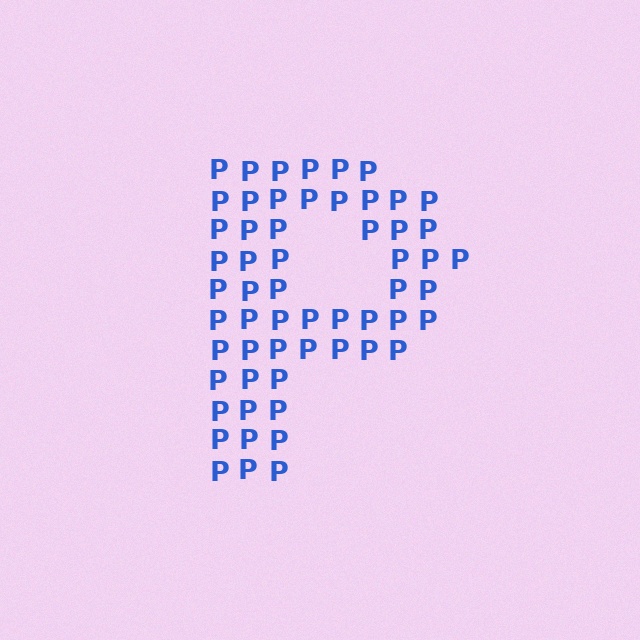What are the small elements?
The small elements are letter P's.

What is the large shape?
The large shape is the letter P.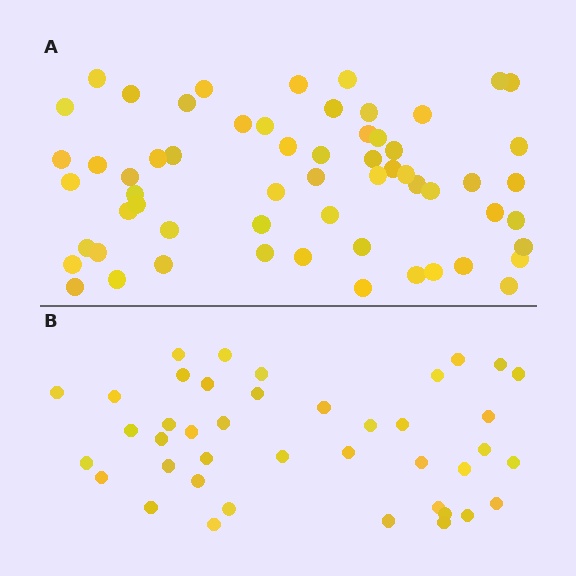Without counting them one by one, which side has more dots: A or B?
Region A (the top region) has more dots.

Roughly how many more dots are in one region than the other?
Region A has approximately 20 more dots than region B.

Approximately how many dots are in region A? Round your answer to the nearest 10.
About 60 dots.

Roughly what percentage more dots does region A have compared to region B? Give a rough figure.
About 45% more.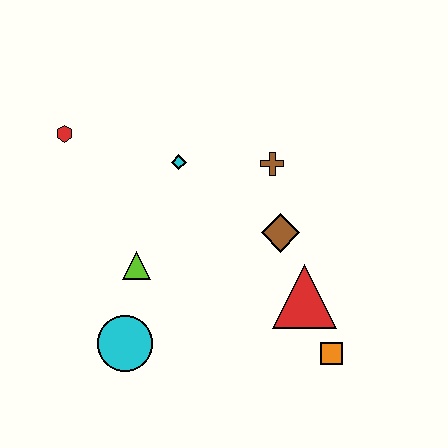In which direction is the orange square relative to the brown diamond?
The orange square is below the brown diamond.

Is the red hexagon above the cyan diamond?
Yes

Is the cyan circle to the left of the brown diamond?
Yes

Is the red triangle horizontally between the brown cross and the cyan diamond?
No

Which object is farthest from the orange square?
The red hexagon is farthest from the orange square.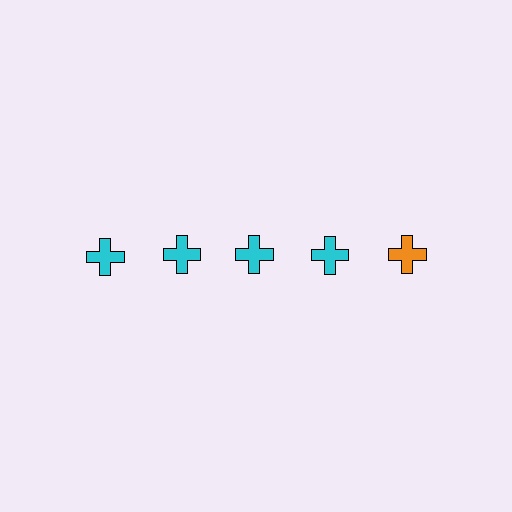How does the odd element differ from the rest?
It has a different color: orange instead of cyan.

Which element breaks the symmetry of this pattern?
The orange cross in the top row, rightmost column breaks the symmetry. All other shapes are cyan crosses.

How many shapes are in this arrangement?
There are 5 shapes arranged in a grid pattern.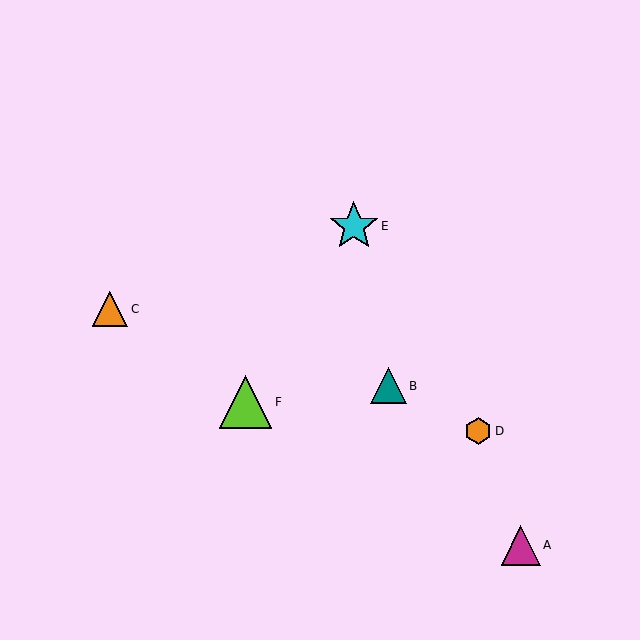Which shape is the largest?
The lime triangle (labeled F) is the largest.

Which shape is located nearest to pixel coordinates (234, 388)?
The lime triangle (labeled F) at (245, 402) is nearest to that location.